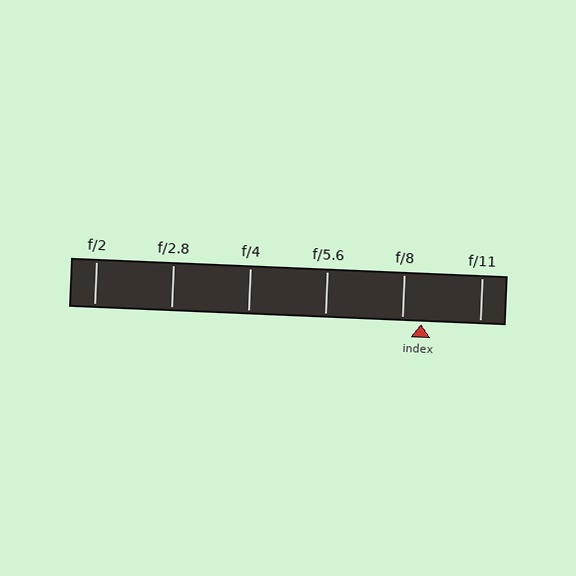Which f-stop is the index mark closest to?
The index mark is closest to f/8.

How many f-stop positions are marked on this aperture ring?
There are 6 f-stop positions marked.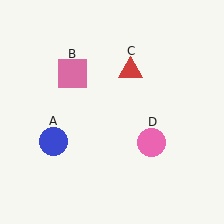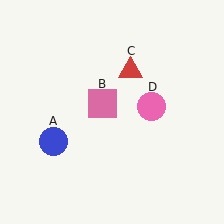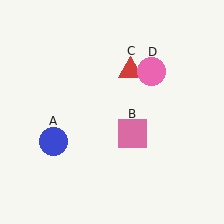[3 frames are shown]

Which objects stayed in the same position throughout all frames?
Blue circle (object A) and red triangle (object C) remained stationary.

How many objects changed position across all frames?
2 objects changed position: pink square (object B), pink circle (object D).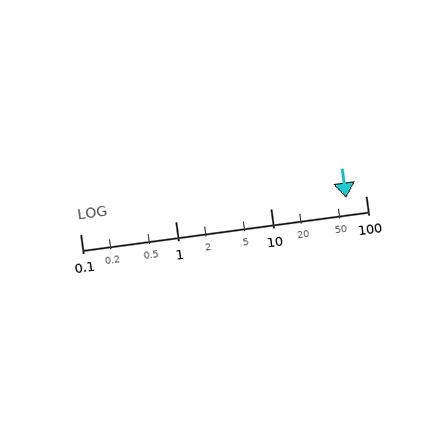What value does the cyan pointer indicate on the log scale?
The pointer indicates approximately 62.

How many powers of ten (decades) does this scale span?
The scale spans 3 decades, from 0.1 to 100.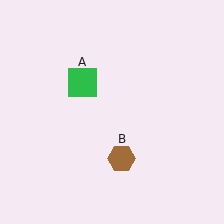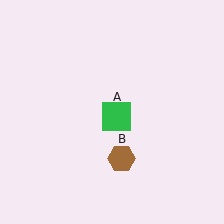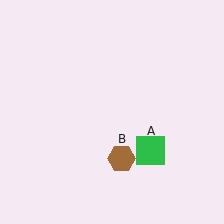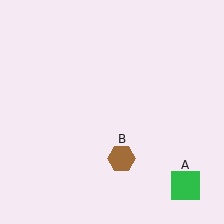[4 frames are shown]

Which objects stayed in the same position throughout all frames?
Brown hexagon (object B) remained stationary.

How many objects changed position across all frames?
1 object changed position: green square (object A).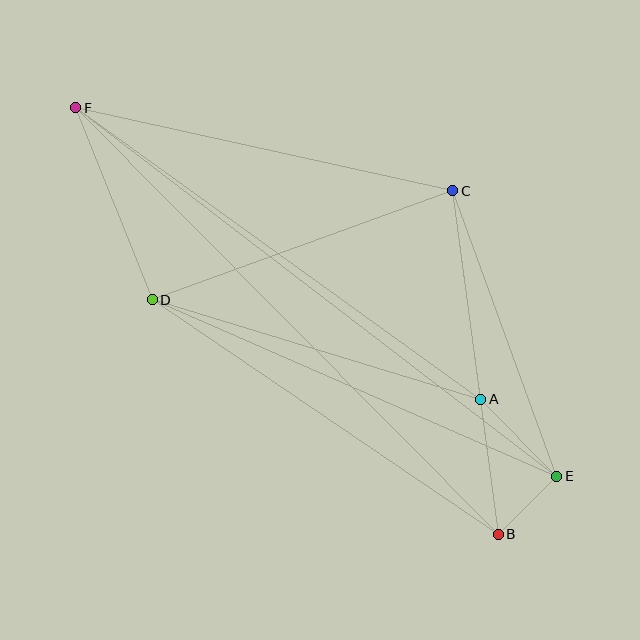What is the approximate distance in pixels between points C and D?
The distance between C and D is approximately 320 pixels.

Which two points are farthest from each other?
Points E and F are farthest from each other.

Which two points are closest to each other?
Points B and E are closest to each other.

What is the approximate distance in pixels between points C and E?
The distance between C and E is approximately 304 pixels.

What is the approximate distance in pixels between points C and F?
The distance between C and F is approximately 386 pixels.